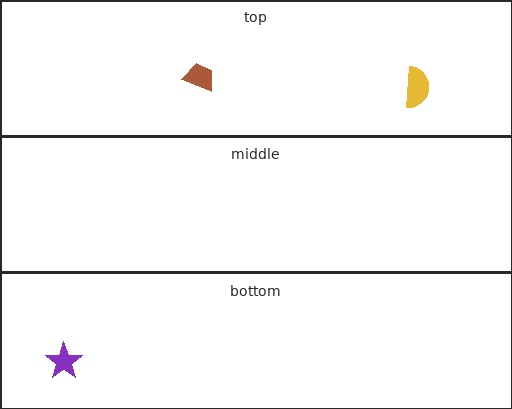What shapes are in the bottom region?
The purple star.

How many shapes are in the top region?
2.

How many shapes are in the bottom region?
1.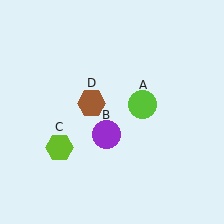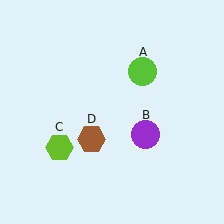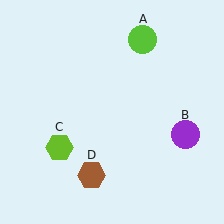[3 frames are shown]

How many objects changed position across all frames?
3 objects changed position: lime circle (object A), purple circle (object B), brown hexagon (object D).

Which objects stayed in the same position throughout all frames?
Lime hexagon (object C) remained stationary.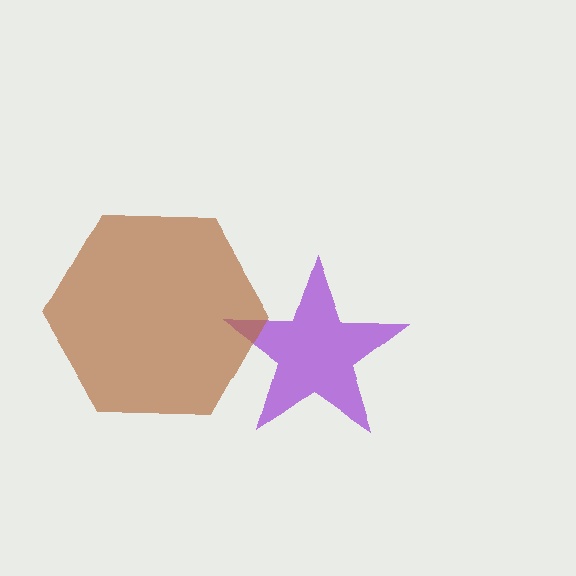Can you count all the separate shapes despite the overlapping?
Yes, there are 2 separate shapes.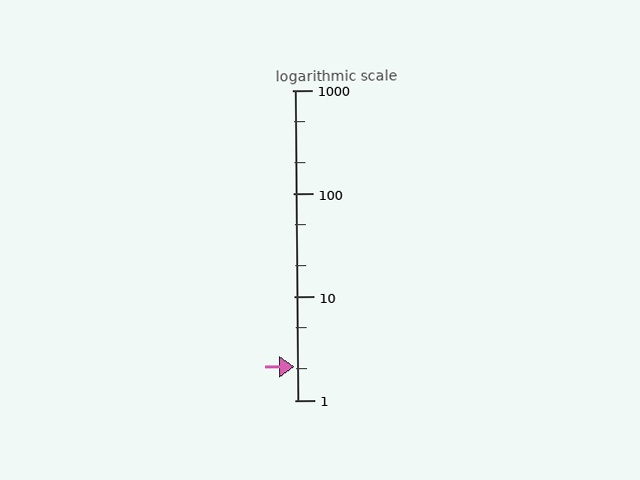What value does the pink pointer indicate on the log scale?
The pointer indicates approximately 2.1.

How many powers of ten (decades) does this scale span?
The scale spans 3 decades, from 1 to 1000.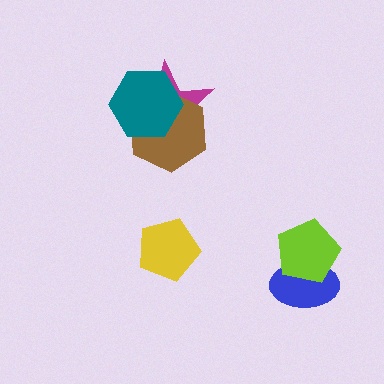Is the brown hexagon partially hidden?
Yes, it is partially covered by another shape.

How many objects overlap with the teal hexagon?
2 objects overlap with the teal hexagon.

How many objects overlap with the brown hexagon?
2 objects overlap with the brown hexagon.